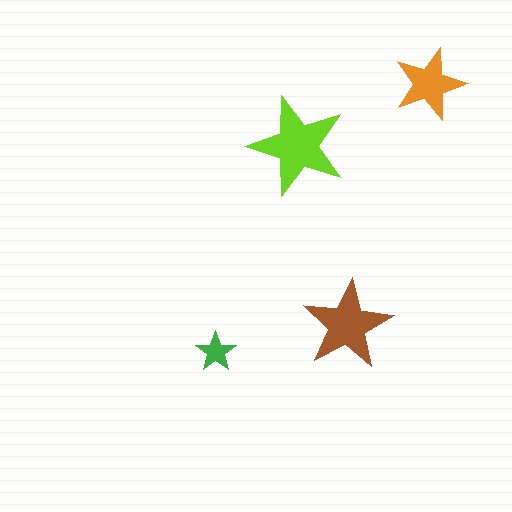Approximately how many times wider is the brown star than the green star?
About 2 times wider.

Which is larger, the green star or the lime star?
The lime one.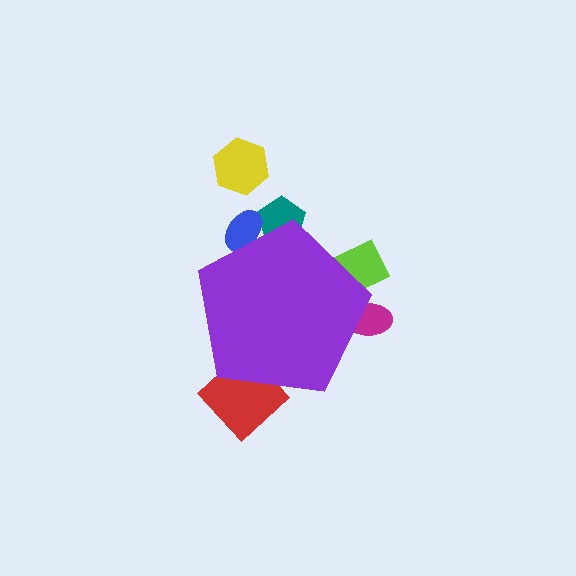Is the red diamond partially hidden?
Yes, the red diamond is partially hidden behind the purple pentagon.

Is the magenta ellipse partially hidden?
Yes, the magenta ellipse is partially hidden behind the purple pentagon.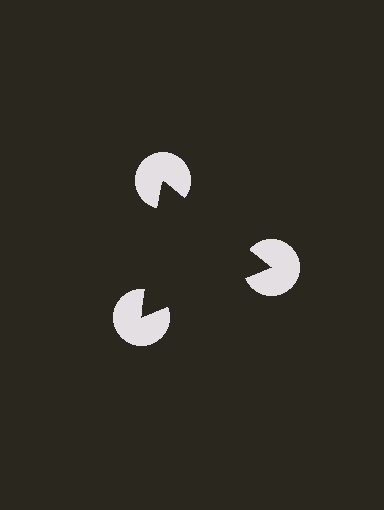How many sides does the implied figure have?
3 sides.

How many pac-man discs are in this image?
There are 3 — one at each vertex of the illusory triangle.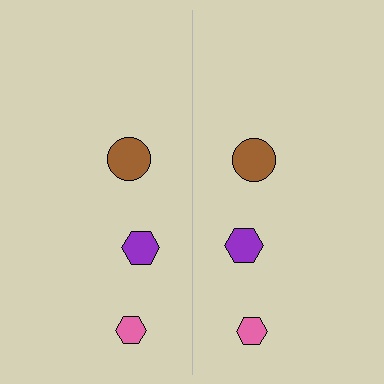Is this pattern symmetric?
Yes, this pattern has bilateral (reflection) symmetry.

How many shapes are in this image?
There are 6 shapes in this image.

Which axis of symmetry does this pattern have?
The pattern has a vertical axis of symmetry running through the center of the image.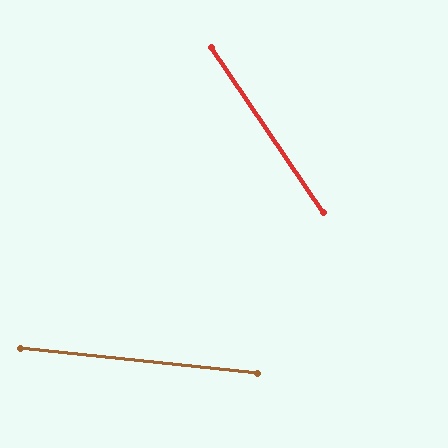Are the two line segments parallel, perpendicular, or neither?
Neither parallel nor perpendicular — they differ by about 50°.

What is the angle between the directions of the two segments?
Approximately 50 degrees.